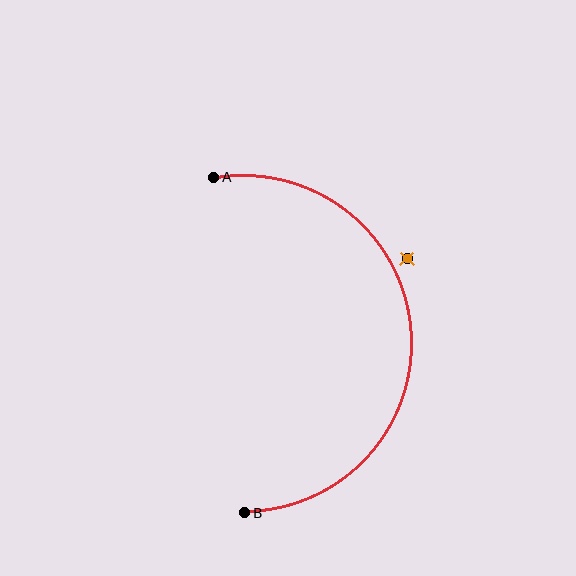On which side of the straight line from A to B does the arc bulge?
The arc bulges to the right of the straight line connecting A and B.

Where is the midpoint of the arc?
The arc midpoint is the point on the curve farthest from the straight line joining A and B. It sits to the right of that line.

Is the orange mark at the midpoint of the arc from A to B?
No — the orange mark does not lie on the arc at all. It sits slightly outside the curve.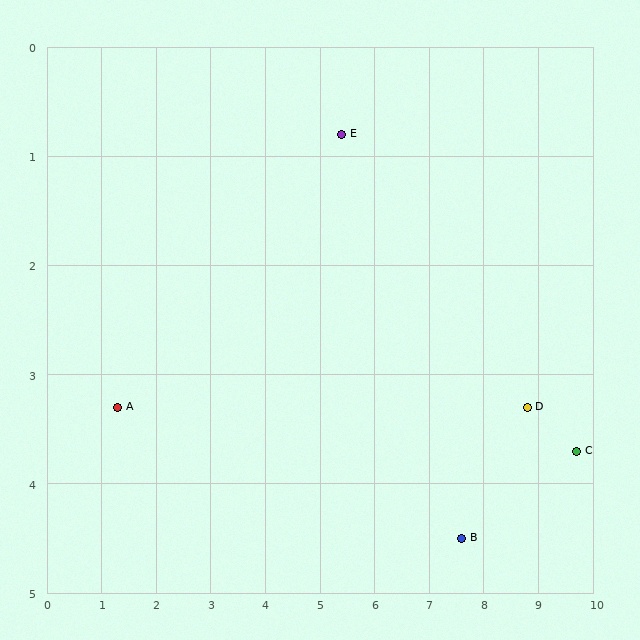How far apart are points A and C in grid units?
Points A and C are about 8.4 grid units apart.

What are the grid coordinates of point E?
Point E is at approximately (5.4, 0.8).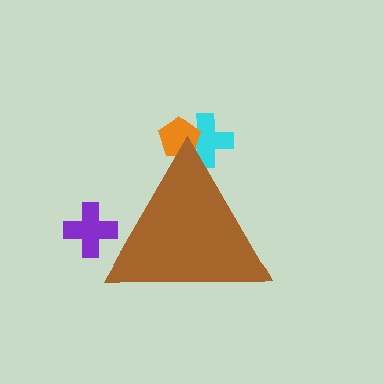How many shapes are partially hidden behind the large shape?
3 shapes are partially hidden.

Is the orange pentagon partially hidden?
Yes, the orange pentagon is partially hidden behind the brown triangle.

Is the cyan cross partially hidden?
Yes, the cyan cross is partially hidden behind the brown triangle.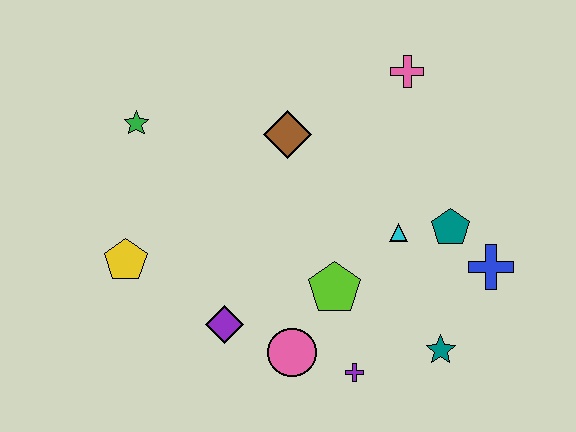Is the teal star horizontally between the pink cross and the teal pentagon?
Yes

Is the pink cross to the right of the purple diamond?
Yes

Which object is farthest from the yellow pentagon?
The blue cross is farthest from the yellow pentagon.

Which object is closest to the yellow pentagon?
The purple diamond is closest to the yellow pentagon.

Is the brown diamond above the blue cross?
Yes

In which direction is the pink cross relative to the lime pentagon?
The pink cross is above the lime pentagon.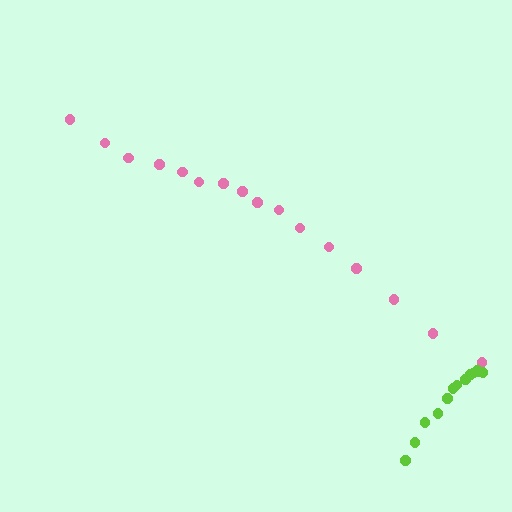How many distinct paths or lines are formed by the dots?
There are 2 distinct paths.